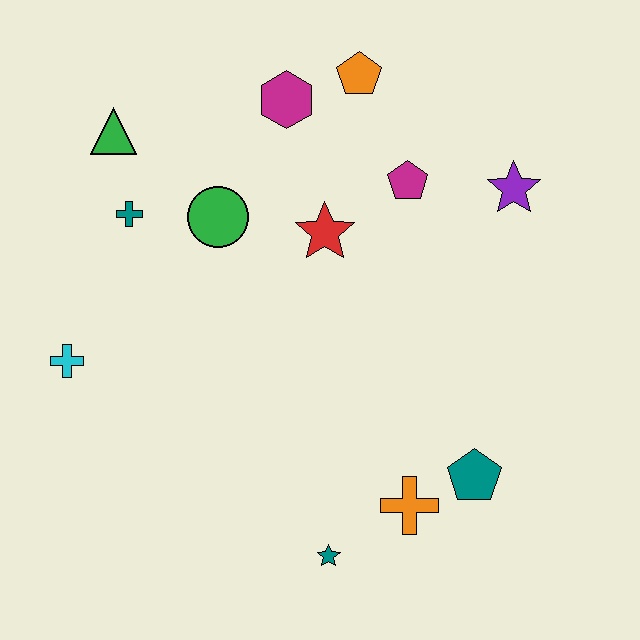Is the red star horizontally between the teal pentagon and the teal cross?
Yes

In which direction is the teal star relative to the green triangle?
The teal star is below the green triangle.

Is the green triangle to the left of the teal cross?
Yes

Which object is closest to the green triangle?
The teal cross is closest to the green triangle.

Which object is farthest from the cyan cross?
The purple star is farthest from the cyan cross.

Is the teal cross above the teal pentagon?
Yes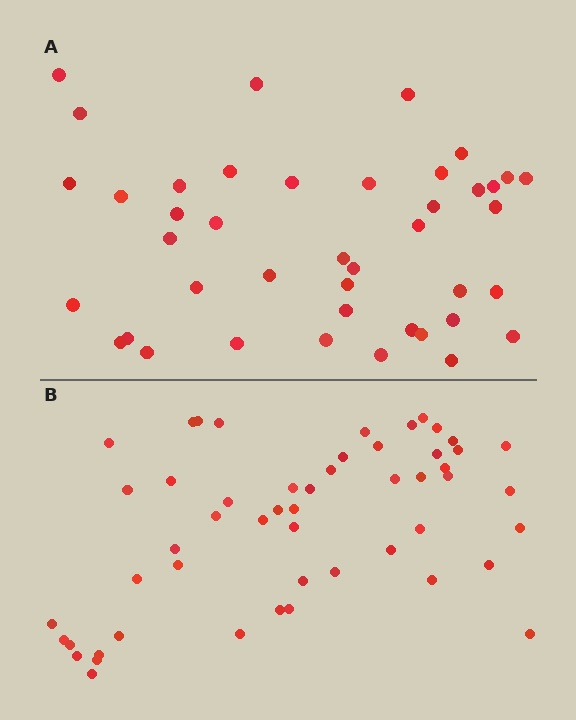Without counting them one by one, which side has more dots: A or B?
Region B (the bottom region) has more dots.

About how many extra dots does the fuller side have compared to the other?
Region B has roughly 10 or so more dots than region A.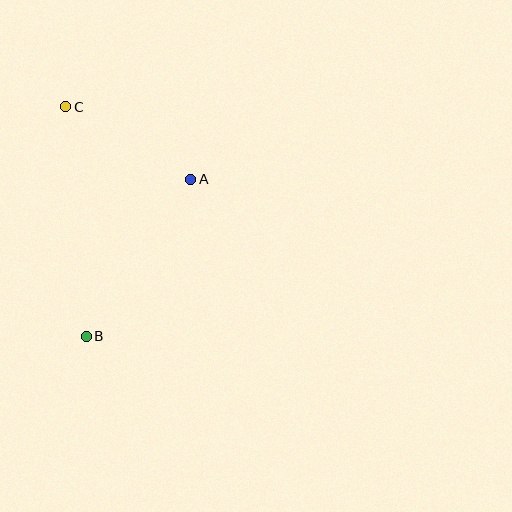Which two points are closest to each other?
Points A and C are closest to each other.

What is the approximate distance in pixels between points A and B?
The distance between A and B is approximately 188 pixels.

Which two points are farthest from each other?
Points B and C are farthest from each other.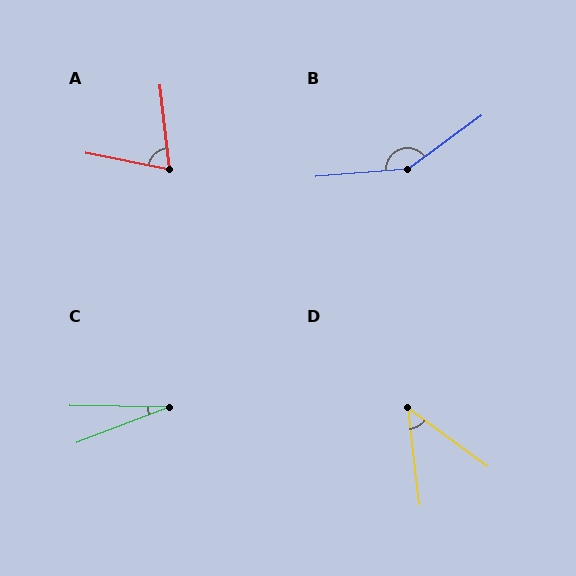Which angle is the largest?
B, at approximately 148 degrees.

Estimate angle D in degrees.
Approximately 47 degrees.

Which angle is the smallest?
C, at approximately 22 degrees.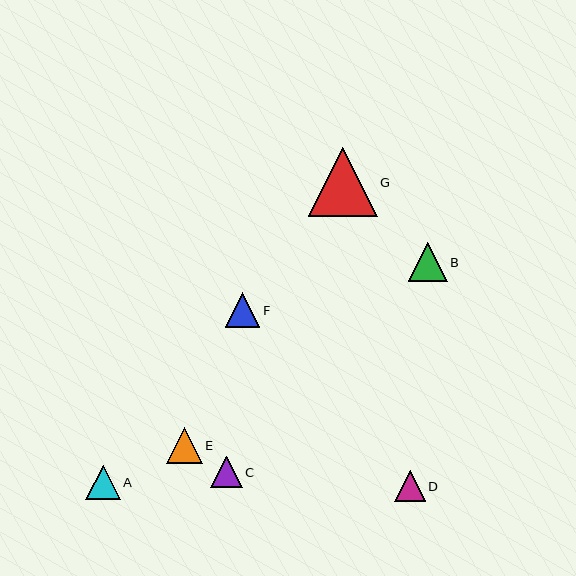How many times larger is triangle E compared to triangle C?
Triangle E is approximately 1.1 times the size of triangle C.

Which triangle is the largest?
Triangle G is the largest with a size of approximately 68 pixels.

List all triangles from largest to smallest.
From largest to smallest: G, B, E, F, A, C, D.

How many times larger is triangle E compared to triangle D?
Triangle E is approximately 1.2 times the size of triangle D.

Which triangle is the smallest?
Triangle D is the smallest with a size of approximately 31 pixels.